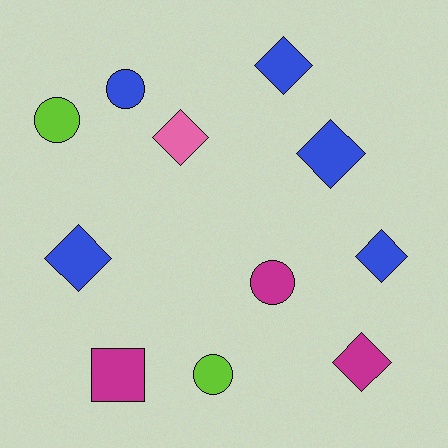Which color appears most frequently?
Blue, with 5 objects.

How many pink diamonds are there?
There is 1 pink diamond.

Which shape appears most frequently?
Diamond, with 6 objects.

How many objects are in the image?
There are 11 objects.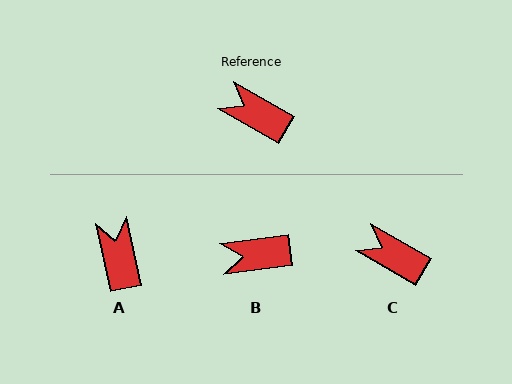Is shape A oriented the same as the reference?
No, it is off by about 48 degrees.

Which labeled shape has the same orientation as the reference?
C.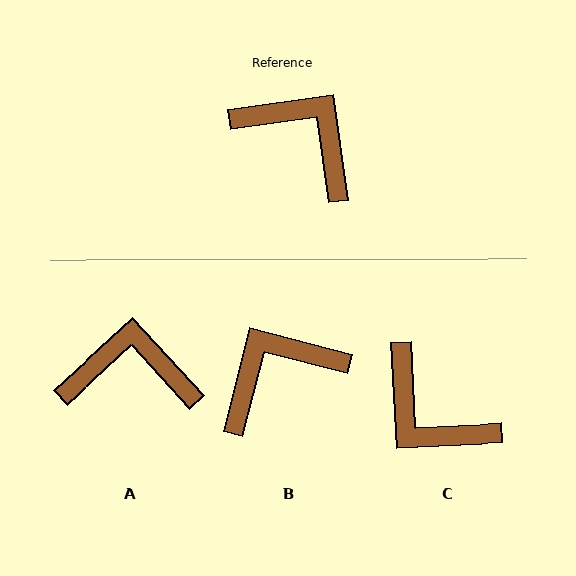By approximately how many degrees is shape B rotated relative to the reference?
Approximately 68 degrees counter-clockwise.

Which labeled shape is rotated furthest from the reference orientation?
C, about 175 degrees away.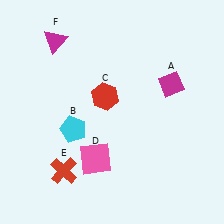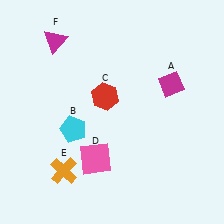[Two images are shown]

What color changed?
The cross (E) changed from red in Image 1 to orange in Image 2.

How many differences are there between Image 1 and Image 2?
There is 1 difference between the two images.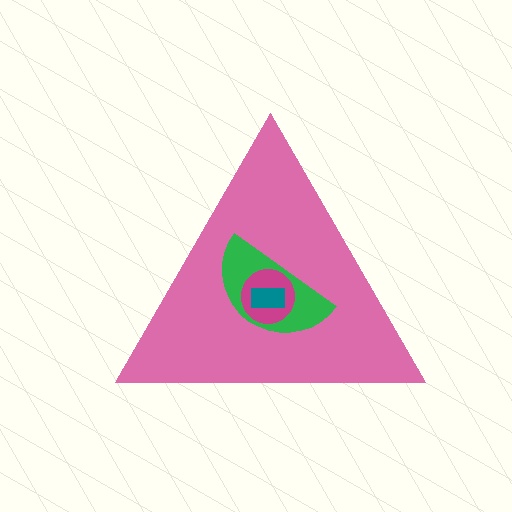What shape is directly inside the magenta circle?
The teal rectangle.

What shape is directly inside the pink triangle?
The green semicircle.